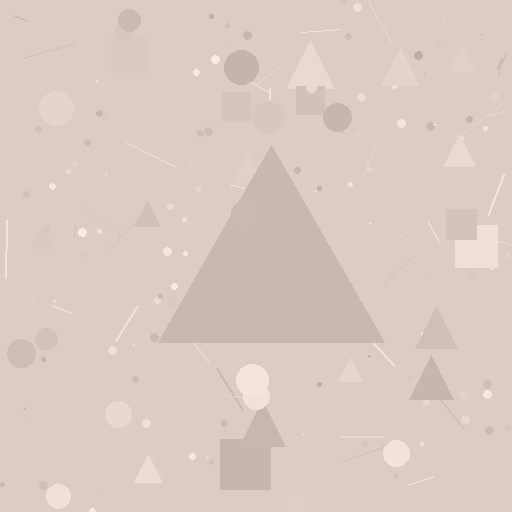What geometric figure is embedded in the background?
A triangle is embedded in the background.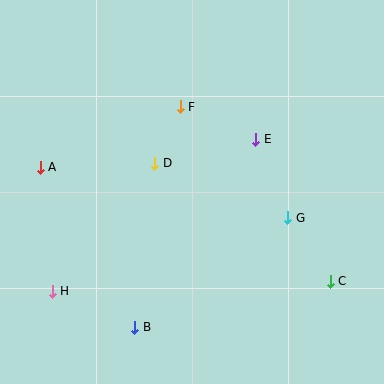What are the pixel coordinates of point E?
Point E is at (256, 139).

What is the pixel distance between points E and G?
The distance between E and G is 85 pixels.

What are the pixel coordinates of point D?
Point D is at (155, 163).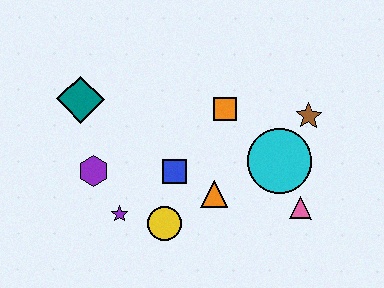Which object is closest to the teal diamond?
The purple hexagon is closest to the teal diamond.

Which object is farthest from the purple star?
The brown star is farthest from the purple star.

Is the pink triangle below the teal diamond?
Yes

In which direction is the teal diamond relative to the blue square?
The teal diamond is to the left of the blue square.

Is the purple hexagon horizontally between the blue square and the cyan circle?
No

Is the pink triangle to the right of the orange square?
Yes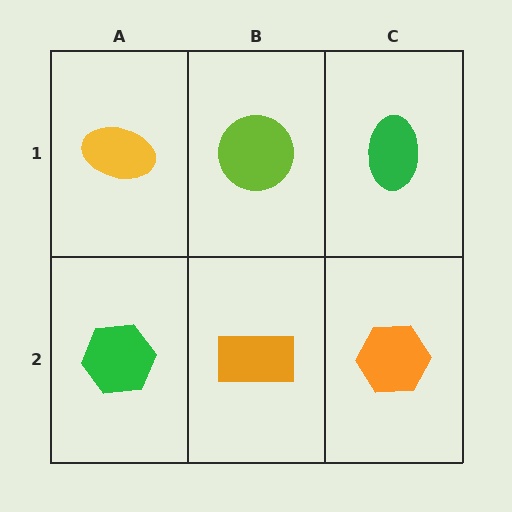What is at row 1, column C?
A green ellipse.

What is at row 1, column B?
A lime circle.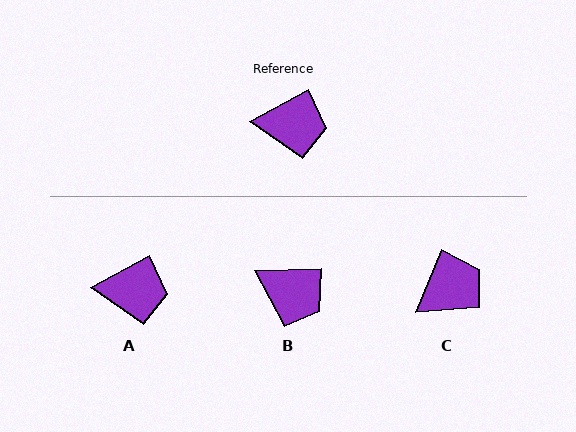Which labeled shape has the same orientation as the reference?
A.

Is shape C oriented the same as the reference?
No, it is off by about 39 degrees.